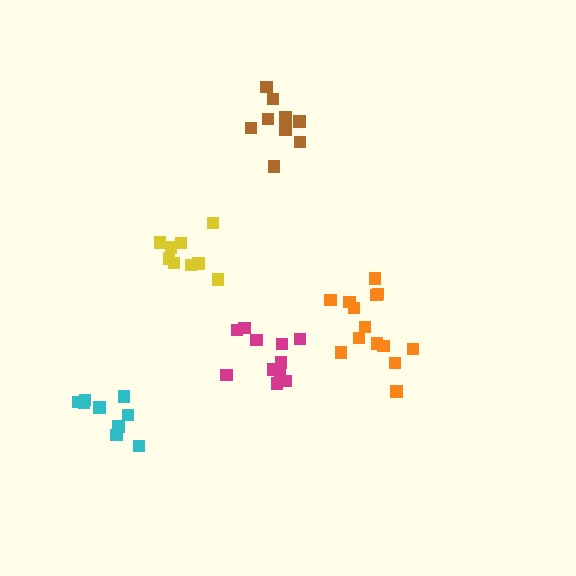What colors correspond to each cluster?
The clusters are colored: magenta, cyan, yellow, orange, brown.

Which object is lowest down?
The cyan cluster is bottommost.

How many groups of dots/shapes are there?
There are 5 groups.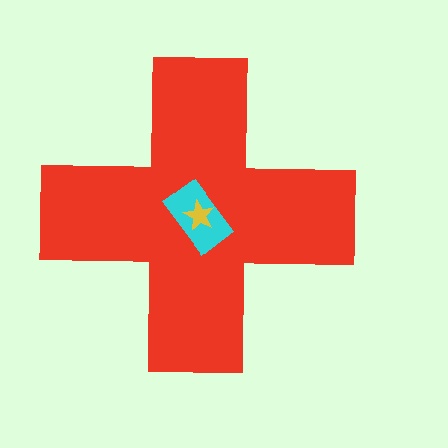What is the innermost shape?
The yellow star.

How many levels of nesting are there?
3.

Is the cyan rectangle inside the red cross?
Yes.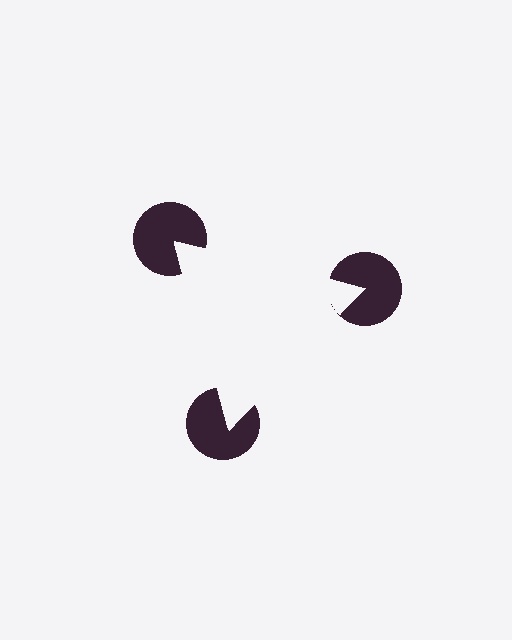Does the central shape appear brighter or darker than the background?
It typically appears slightly brighter than the background, even though no actual brightness change is drawn.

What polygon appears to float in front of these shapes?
An illusory triangle — its edges are inferred from the aligned wedge cuts in the pac-man discs, not physically drawn.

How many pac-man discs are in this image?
There are 3 — one at each vertex of the illusory triangle.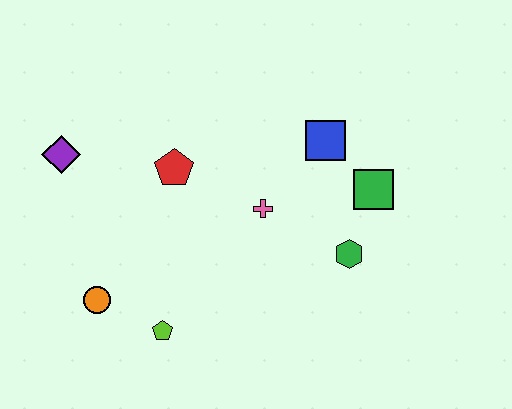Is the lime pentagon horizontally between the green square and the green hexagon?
No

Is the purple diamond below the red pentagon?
No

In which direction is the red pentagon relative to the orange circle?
The red pentagon is above the orange circle.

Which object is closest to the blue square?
The green square is closest to the blue square.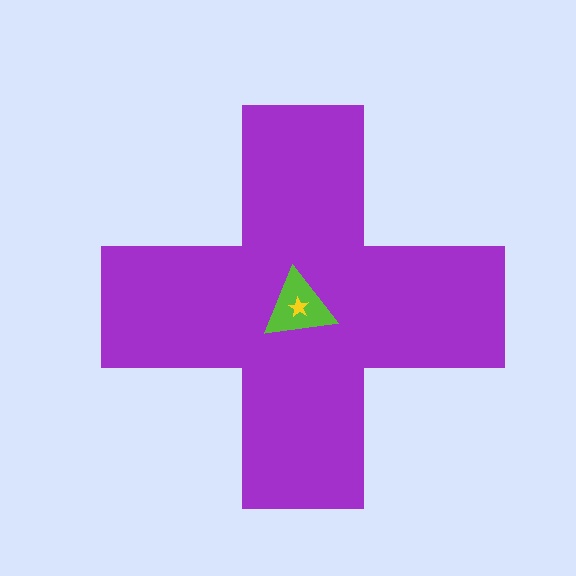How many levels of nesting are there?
3.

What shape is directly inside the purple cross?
The lime triangle.